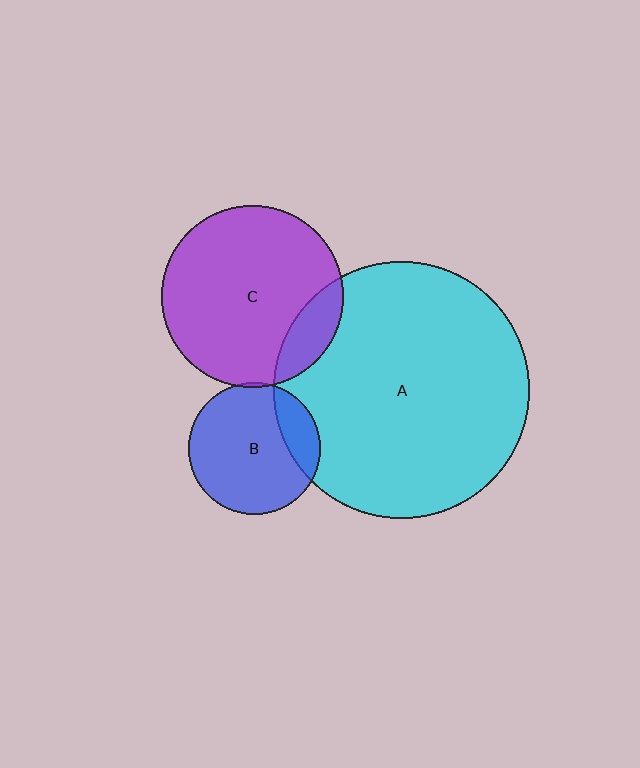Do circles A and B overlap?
Yes.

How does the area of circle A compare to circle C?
Approximately 2.0 times.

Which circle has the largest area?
Circle A (cyan).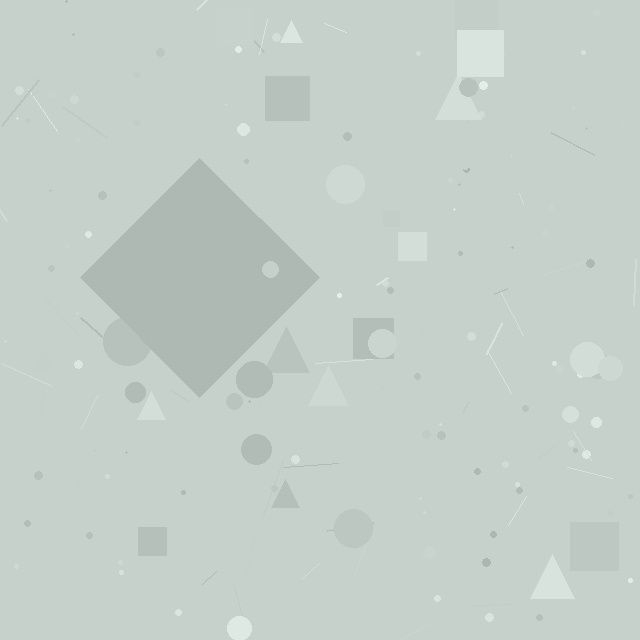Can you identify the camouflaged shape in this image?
The camouflaged shape is a diamond.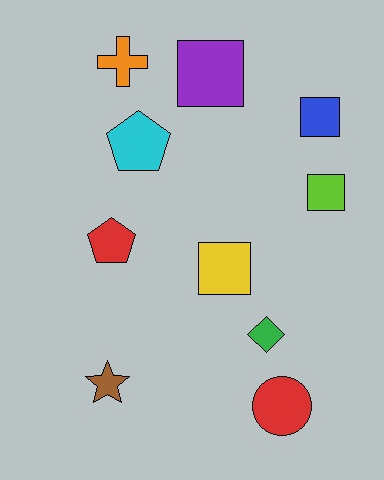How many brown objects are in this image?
There is 1 brown object.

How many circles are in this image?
There is 1 circle.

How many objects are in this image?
There are 10 objects.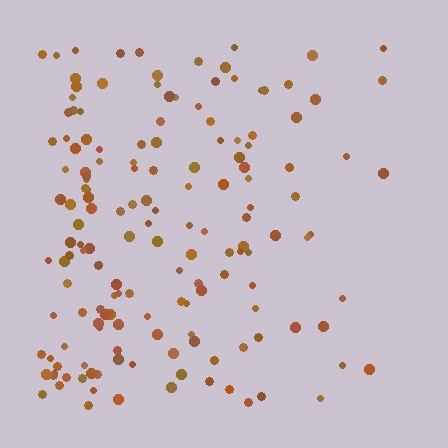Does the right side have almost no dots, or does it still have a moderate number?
Still a moderate number, just noticeably fewer than the left.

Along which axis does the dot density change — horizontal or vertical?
Horizontal.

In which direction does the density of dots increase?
From right to left, with the left side densest.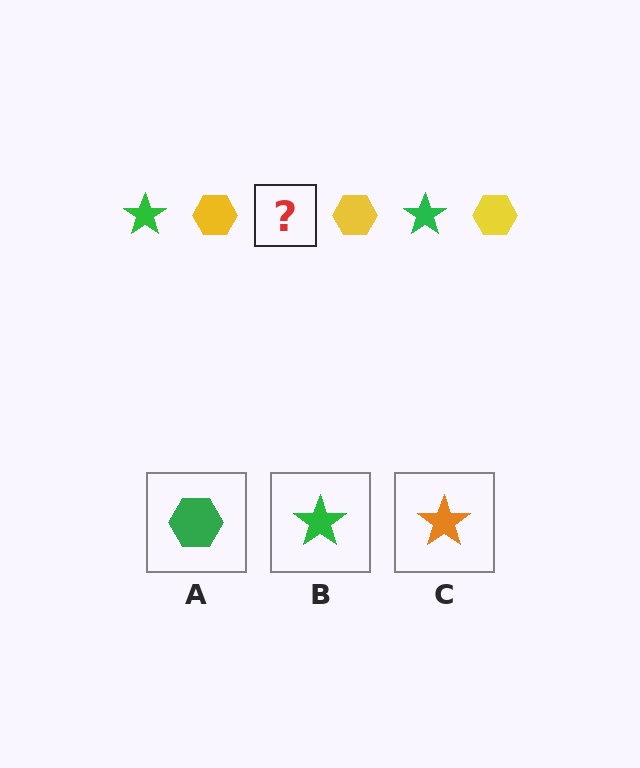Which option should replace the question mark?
Option B.